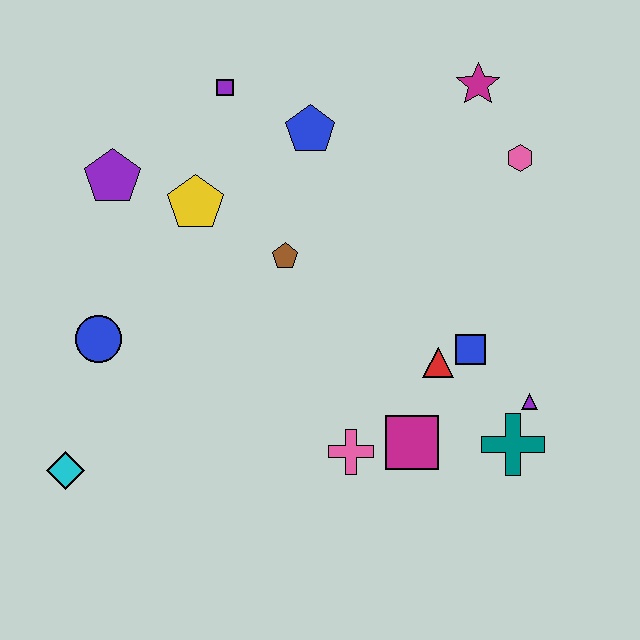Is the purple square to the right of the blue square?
No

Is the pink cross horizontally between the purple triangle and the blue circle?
Yes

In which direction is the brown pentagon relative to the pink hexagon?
The brown pentagon is to the left of the pink hexagon.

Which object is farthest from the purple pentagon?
The teal cross is farthest from the purple pentagon.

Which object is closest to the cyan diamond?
The blue circle is closest to the cyan diamond.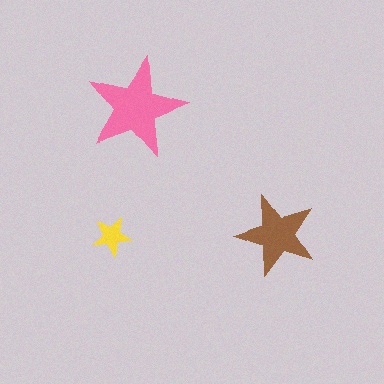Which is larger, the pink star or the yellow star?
The pink one.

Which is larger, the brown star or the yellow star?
The brown one.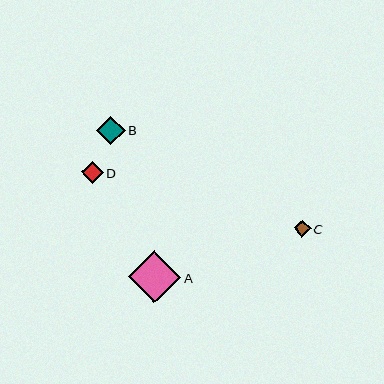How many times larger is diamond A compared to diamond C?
Diamond A is approximately 3.2 times the size of diamond C.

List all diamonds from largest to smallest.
From largest to smallest: A, B, D, C.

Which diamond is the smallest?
Diamond C is the smallest with a size of approximately 16 pixels.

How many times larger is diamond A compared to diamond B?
Diamond A is approximately 1.9 times the size of diamond B.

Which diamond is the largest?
Diamond A is the largest with a size of approximately 53 pixels.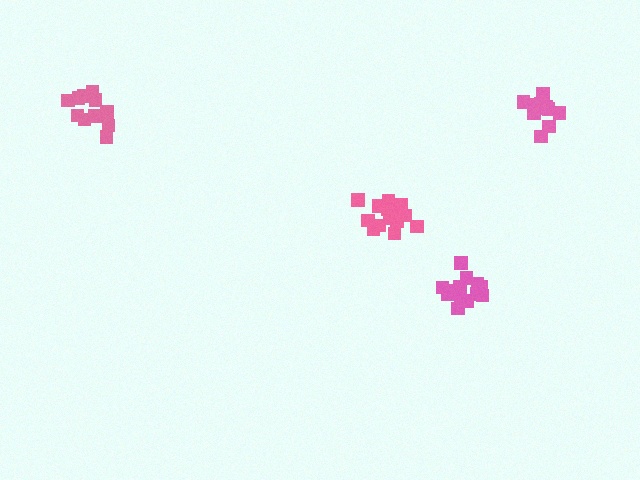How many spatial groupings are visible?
There are 4 spatial groupings.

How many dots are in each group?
Group 1: 12 dots, Group 2: 11 dots, Group 3: 14 dots, Group 4: 14 dots (51 total).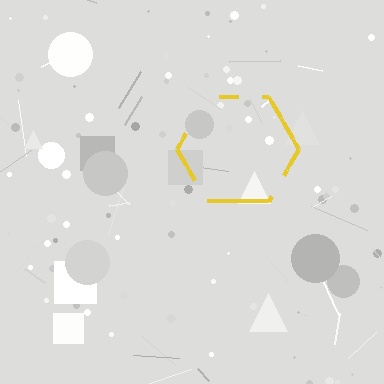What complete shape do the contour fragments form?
The contour fragments form a hexagon.